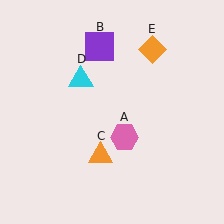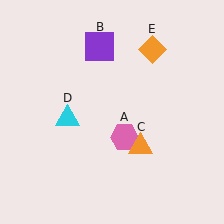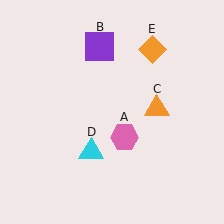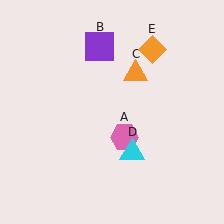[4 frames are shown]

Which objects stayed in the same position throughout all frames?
Pink hexagon (object A) and purple square (object B) and orange diamond (object E) remained stationary.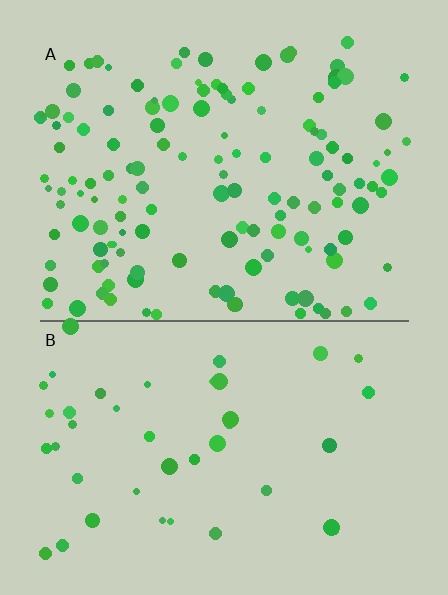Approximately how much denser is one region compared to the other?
Approximately 3.2× — region A over region B.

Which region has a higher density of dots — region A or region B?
A (the top).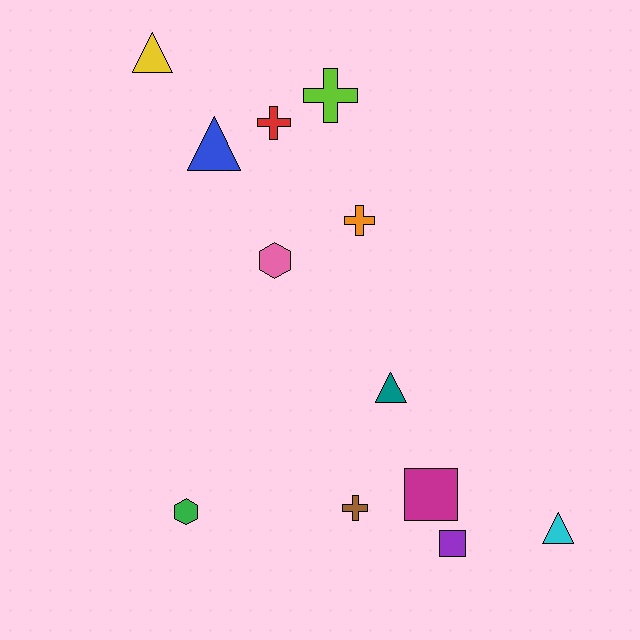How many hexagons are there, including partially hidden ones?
There are 2 hexagons.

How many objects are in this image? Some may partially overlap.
There are 12 objects.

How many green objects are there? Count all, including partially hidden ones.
There is 1 green object.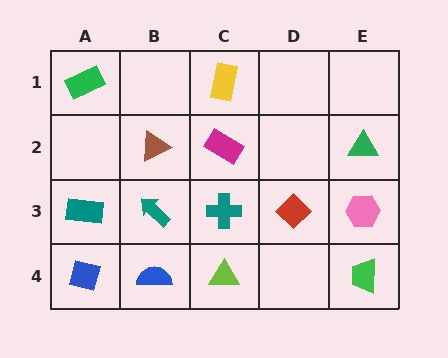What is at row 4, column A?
A blue square.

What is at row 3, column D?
A red diamond.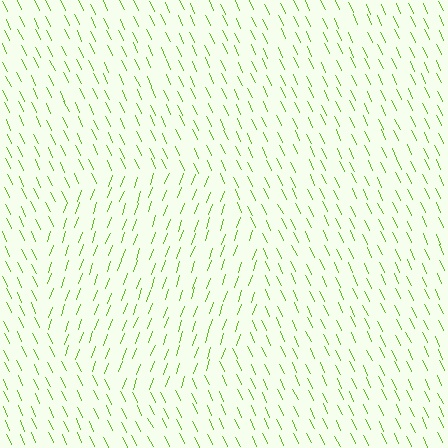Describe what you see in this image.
The image is filled with small lime line segments. A circle region in the image has lines oriented differently from the surrounding lines, creating a visible texture boundary.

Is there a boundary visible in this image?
Yes, there is a texture boundary formed by a change in line orientation.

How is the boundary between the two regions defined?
The boundary is defined purely by a change in line orientation (approximately 45 degrees difference). All lines are the same color and thickness.